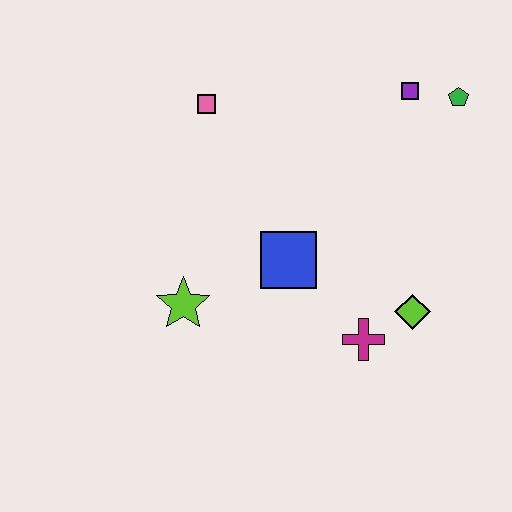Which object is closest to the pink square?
The blue square is closest to the pink square.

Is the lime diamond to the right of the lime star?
Yes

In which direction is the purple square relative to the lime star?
The purple square is to the right of the lime star.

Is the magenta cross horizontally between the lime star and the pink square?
No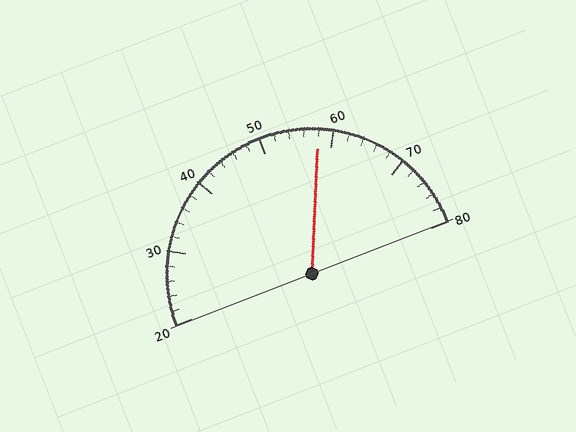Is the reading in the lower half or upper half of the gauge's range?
The reading is in the upper half of the range (20 to 80).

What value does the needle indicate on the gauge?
The needle indicates approximately 58.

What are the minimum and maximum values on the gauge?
The gauge ranges from 20 to 80.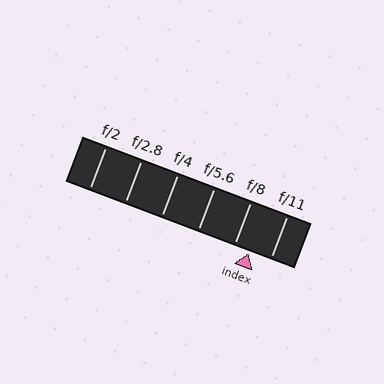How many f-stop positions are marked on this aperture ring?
There are 6 f-stop positions marked.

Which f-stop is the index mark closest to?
The index mark is closest to f/8.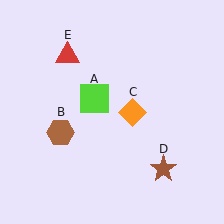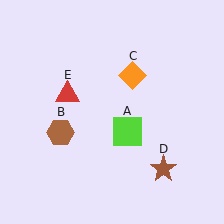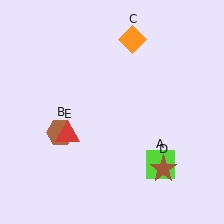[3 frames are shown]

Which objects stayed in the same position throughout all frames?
Brown hexagon (object B) and brown star (object D) remained stationary.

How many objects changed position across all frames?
3 objects changed position: lime square (object A), orange diamond (object C), red triangle (object E).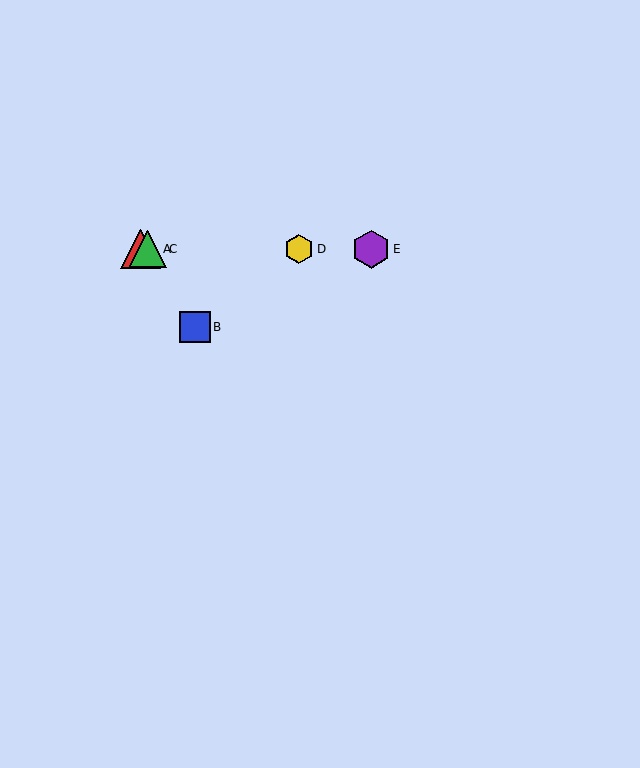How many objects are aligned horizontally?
4 objects (A, C, D, E) are aligned horizontally.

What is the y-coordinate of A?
Object A is at y≈249.